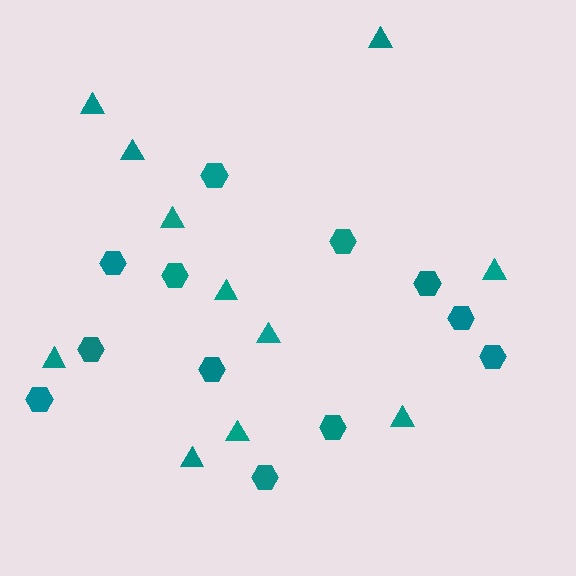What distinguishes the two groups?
There are 2 groups: one group of hexagons (12) and one group of triangles (11).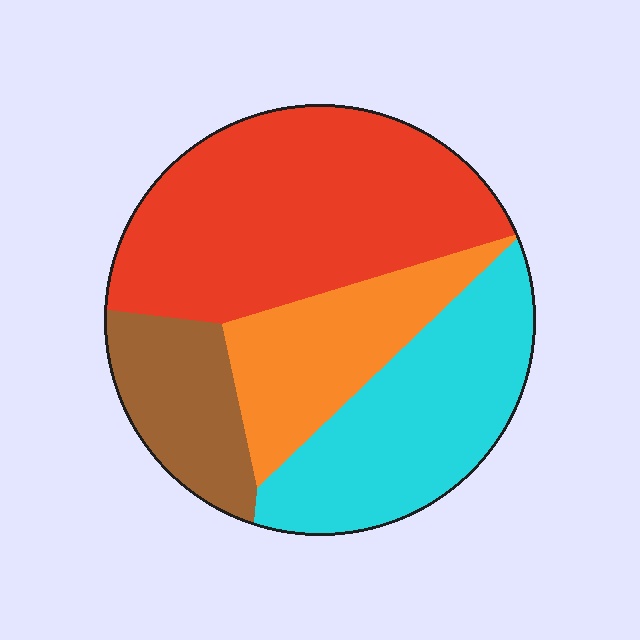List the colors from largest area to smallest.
From largest to smallest: red, cyan, orange, brown.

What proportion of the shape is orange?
Orange takes up about one sixth (1/6) of the shape.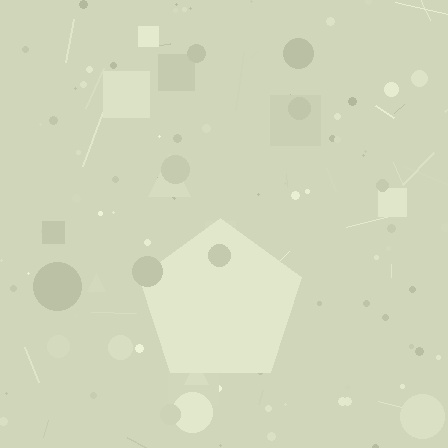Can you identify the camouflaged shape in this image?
The camouflaged shape is a pentagon.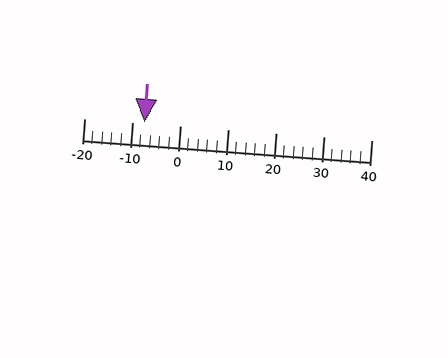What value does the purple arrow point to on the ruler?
The purple arrow points to approximately -8.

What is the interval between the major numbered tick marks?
The major tick marks are spaced 10 units apart.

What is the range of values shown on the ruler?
The ruler shows values from -20 to 40.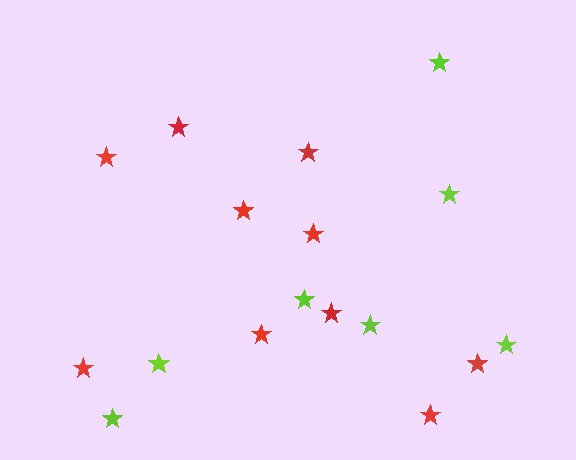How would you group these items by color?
There are 2 groups: one group of red stars (10) and one group of lime stars (7).